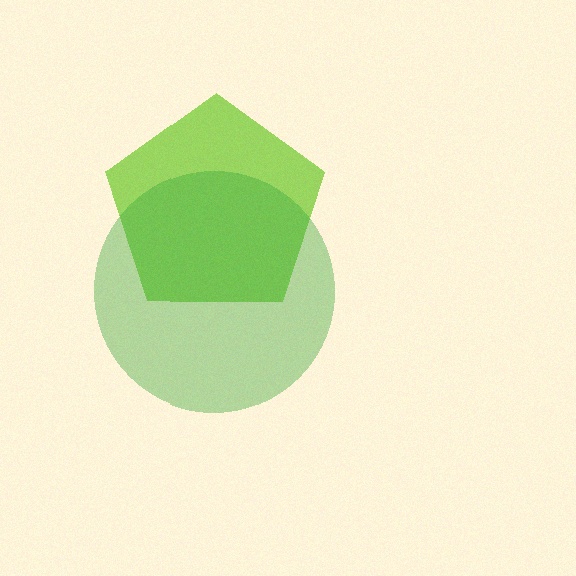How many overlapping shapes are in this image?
There are 2 overlapping shapes in the image.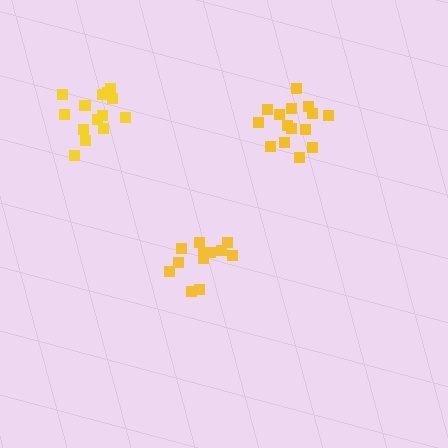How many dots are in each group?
Group 1: 15 dots, Group 2: 12 dots, Group 3: 14 dots (41 total).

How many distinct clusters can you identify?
There are 3 distinct clusters.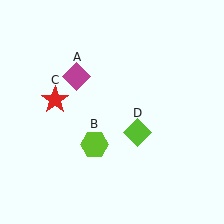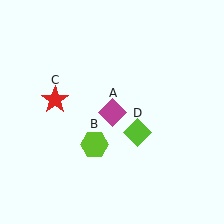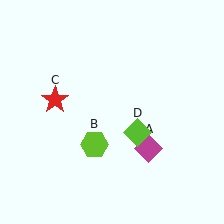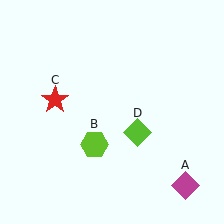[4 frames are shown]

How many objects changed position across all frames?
1 object changed position: magenta diamond (object A).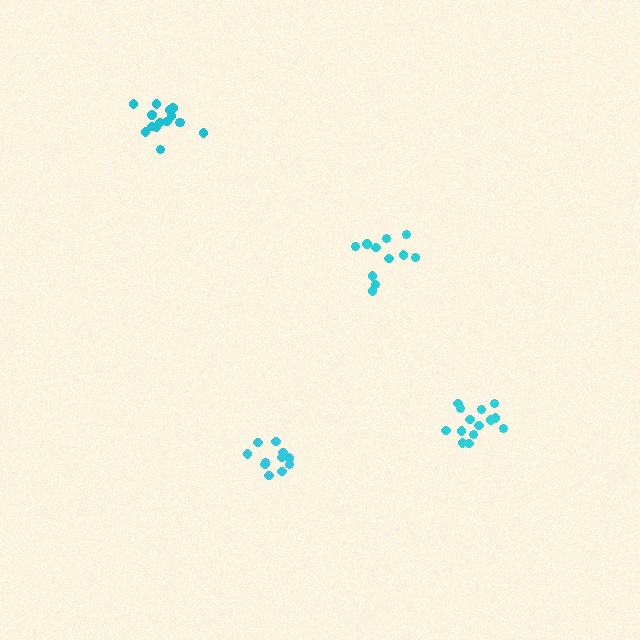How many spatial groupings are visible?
There are 4 spatial groupings.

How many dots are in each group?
Group 1: 11 dots, Group 2: 11 dots, Group 3: 14 dots, Group 4: 15 dots (51 total).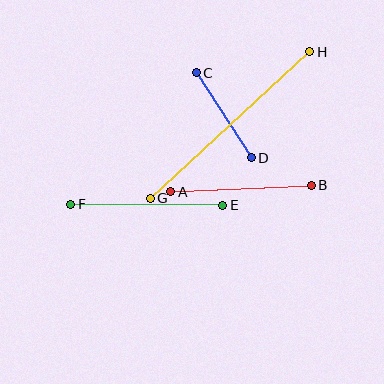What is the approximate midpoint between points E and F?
The midpoint is at approximately (147, 205) pixels.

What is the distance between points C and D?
The distance is approximately 102 pixels.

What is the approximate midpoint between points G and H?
The midpoint is at approximately (230, 125) pixels.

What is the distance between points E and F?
The distance is approximately 152 pixels.